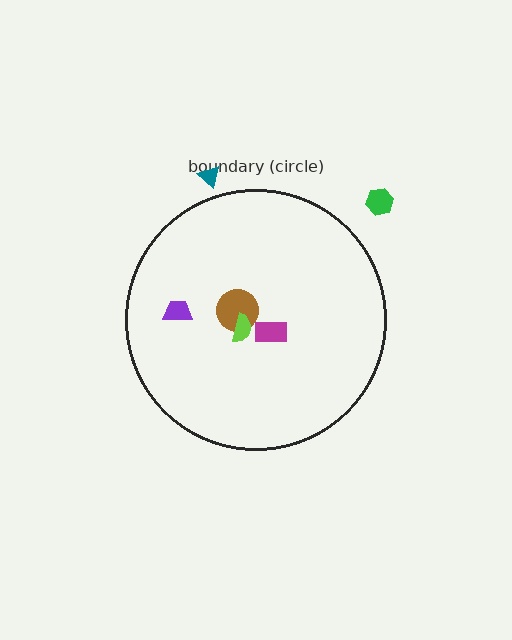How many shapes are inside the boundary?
4 inside, 2 outside.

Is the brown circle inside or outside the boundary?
Inside.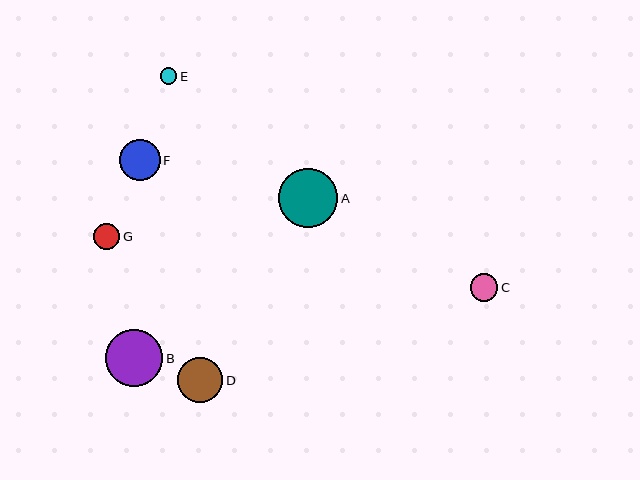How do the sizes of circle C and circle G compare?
Circle C and circle G are approximately the same size.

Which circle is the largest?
Circle A is the largest with a size of approximately 59 pixels.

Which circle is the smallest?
Circle E is the smallest with a size of approximately 16 pixels.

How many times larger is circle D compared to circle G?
Circle D is approximately 1.8 times the size of circle G.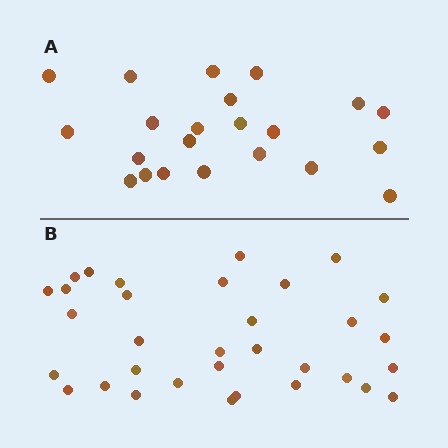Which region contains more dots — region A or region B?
Region B (the bottom region) has more dots.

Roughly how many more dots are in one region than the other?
Region B has roughly 12 or so more dots than region A.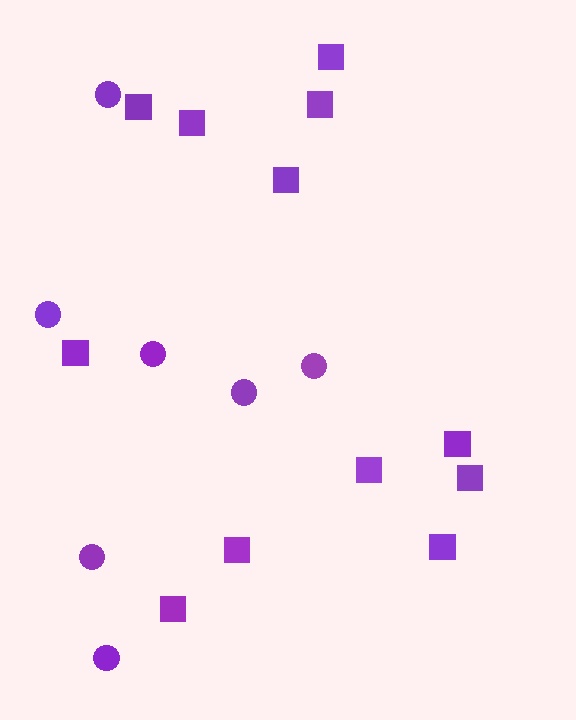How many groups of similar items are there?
There are 2 groups: one group of circles (7) and one group of squares (12).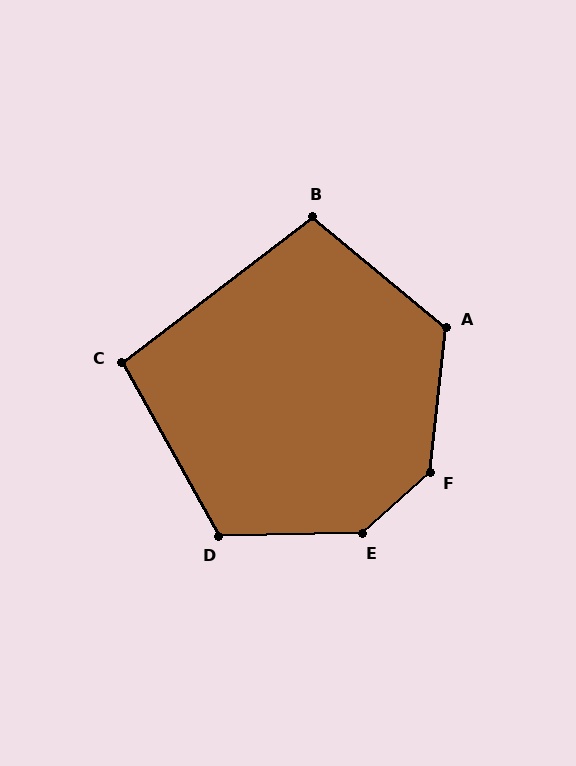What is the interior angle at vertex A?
Approximately 123 degrees (obtuse).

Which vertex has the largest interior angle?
E, at approximately 139 degrees.